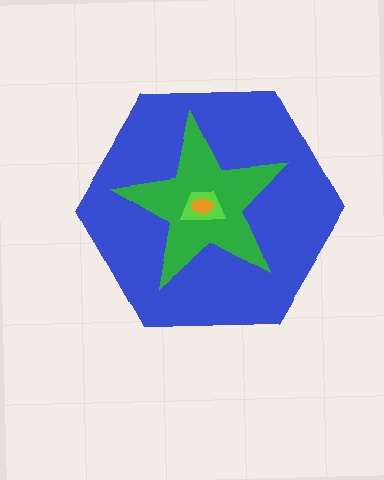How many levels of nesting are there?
4.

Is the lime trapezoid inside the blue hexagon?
Yes.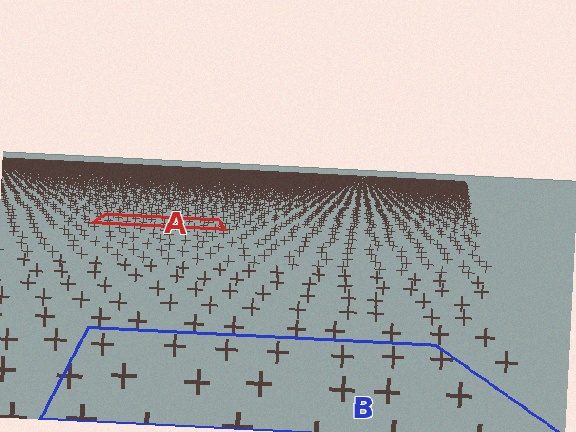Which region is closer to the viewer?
Region B is closer. The texture elements there are larger and more spread out.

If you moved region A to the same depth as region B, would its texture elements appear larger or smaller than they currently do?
They would appear larger. At a closer depth, the same texture elements are projected at a bigger on-screen size.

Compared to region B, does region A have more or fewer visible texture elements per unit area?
Region A has more texture elements per unit area — they are packed more densely because it is farther away.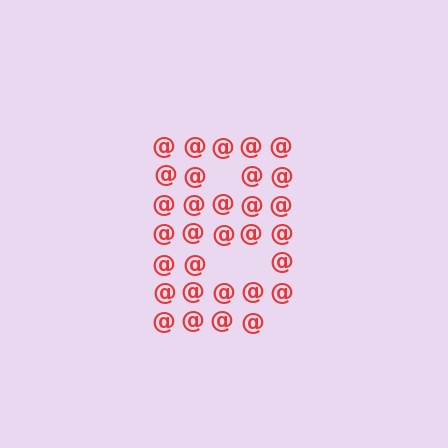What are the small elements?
The small elements are at signs.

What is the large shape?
The large shape is the letter B.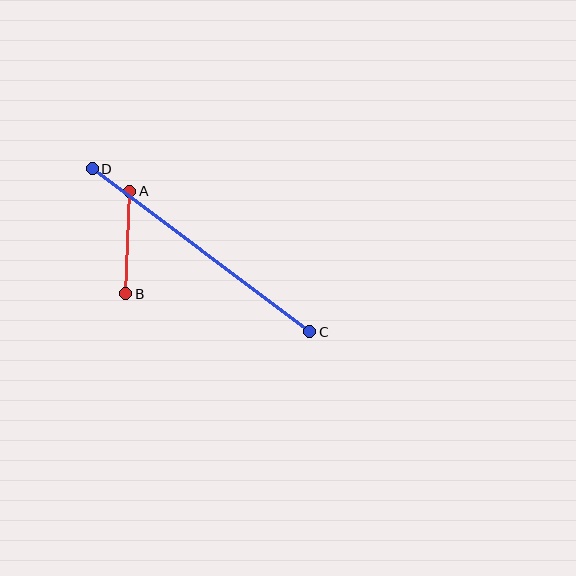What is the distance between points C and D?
The distance is approximately 272 pixels.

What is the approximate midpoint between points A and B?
The midpoint is at approximately (128, 242) pixels.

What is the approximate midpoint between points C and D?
The midpoint is at approximately (201, 250) pixels.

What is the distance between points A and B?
The distance is approximately 103 pixels.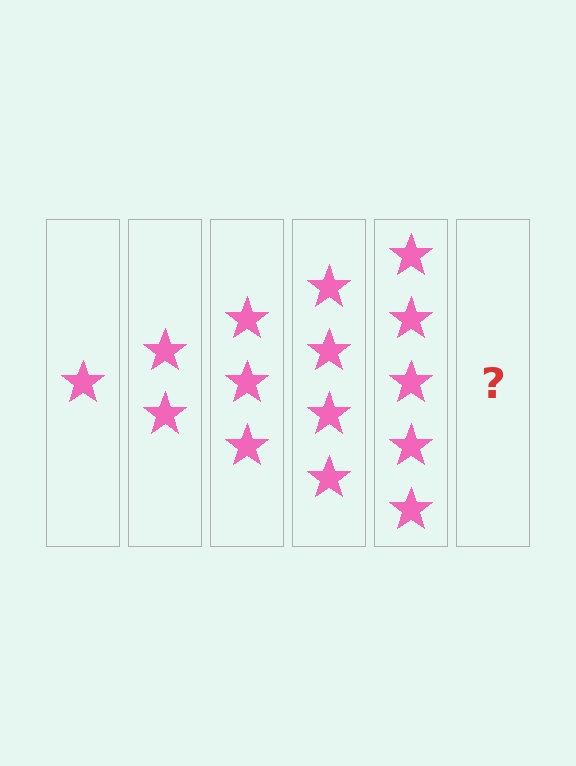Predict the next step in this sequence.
The next step is 6 stars.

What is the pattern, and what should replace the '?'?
The pattern is that each step adds one more star. The '?' should be 6 stars.